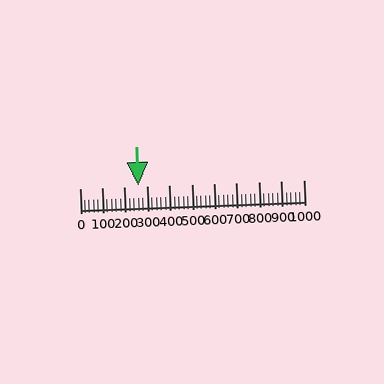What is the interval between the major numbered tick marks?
The major tick marks are spaced 100 units apart.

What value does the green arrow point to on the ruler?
The green arrow points to approximately 260.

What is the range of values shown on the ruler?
The ruler shows values from 0 to 1000.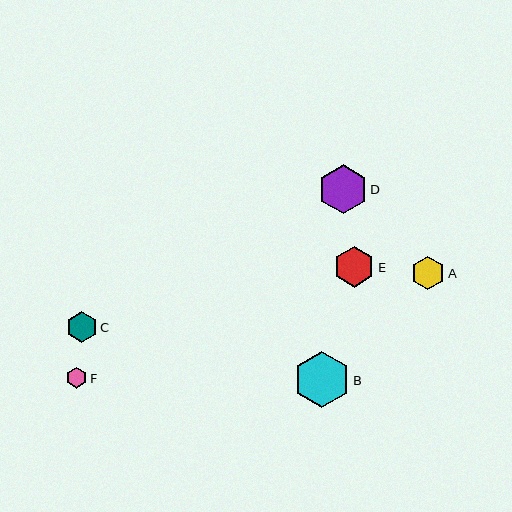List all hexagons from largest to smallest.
From largest to smallest: B, D, E, A, C, F.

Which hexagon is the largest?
Hexagon B is the largest with a size of approximately 56 pixels.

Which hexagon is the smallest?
Hexagon F is the smallest with a size of approximately 21 pixels.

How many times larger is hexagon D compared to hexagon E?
Hexagon D is approximately 1.2 times the size of hexagon E.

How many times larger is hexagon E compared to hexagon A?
Hexagon E is approximately 1.2 times the size of hexagon A.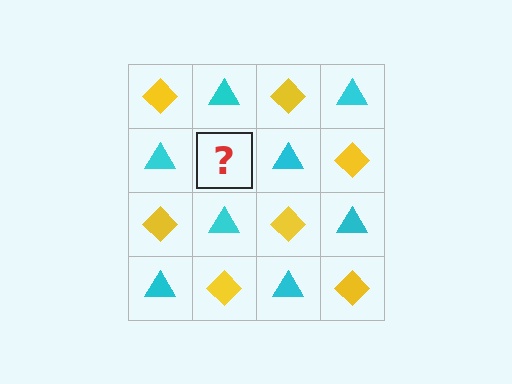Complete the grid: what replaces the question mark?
The question mark should be replaced with a yellow diamond.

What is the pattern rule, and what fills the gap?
The rule is that it alternates yellow diamond and cyan triangle in a checkerboard pattern. The gap should be filled with a yellow diamond.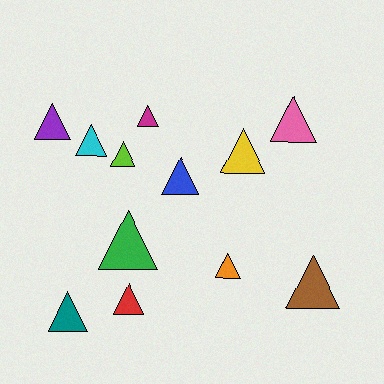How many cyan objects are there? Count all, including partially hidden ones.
There is 1 cyan object.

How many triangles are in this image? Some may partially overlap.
There are 12 triangles.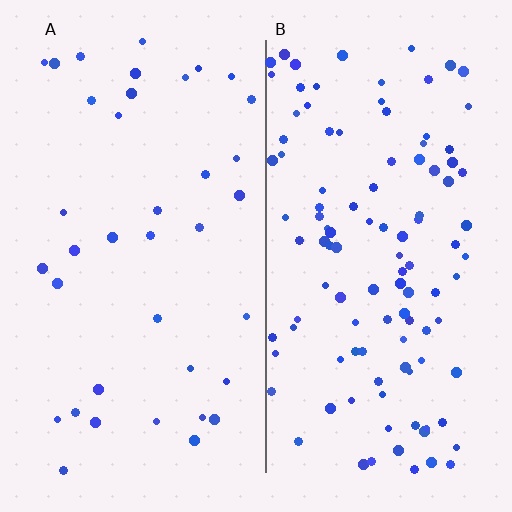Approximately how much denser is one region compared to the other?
Approximately 2.9× — region B over region A.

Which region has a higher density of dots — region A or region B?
B (the right).